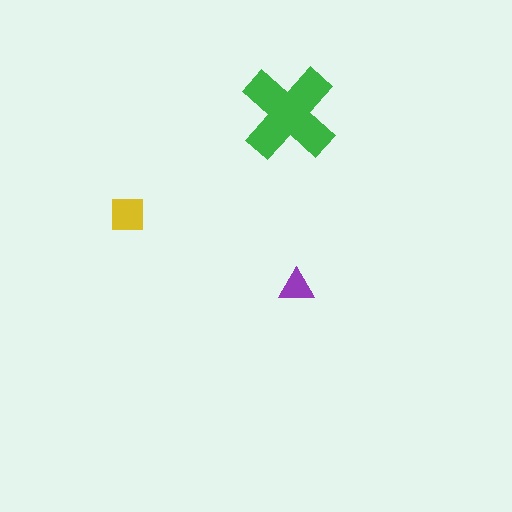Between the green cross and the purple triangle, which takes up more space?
The green cross.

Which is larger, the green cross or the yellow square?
The green cross.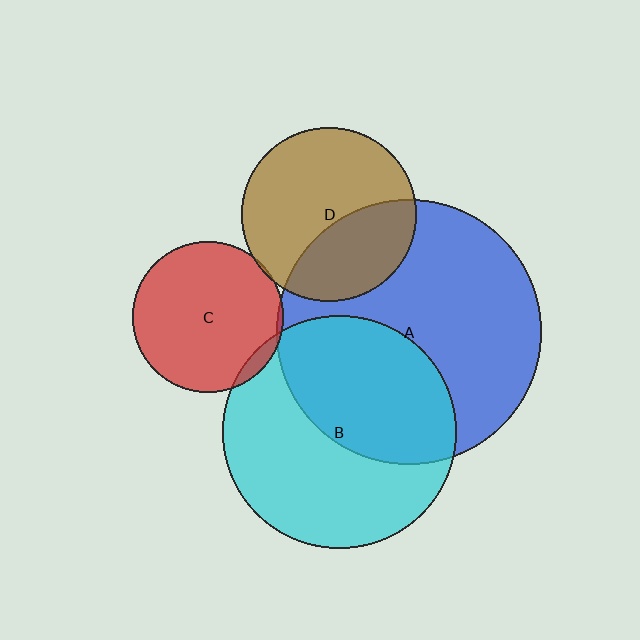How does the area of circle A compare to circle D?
Approximately 2.3 times.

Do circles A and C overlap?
Yes.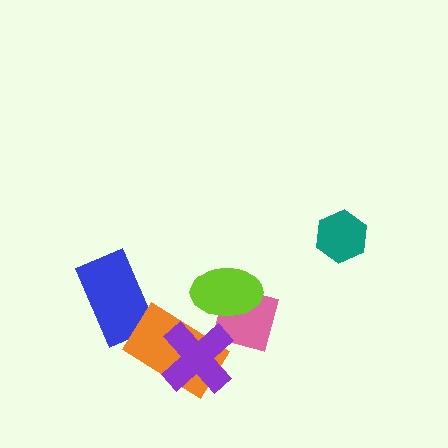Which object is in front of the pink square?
The lime ellipse is in front of the pink square.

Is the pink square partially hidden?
Yes, it is partially covered by another shape.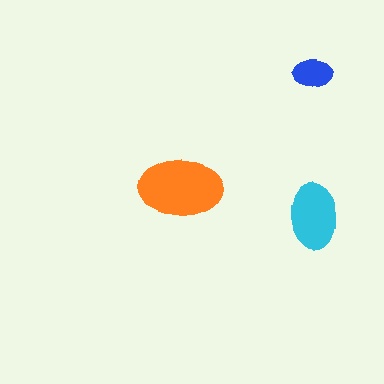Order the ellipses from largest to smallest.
the orange one, the cyan one, the blue one.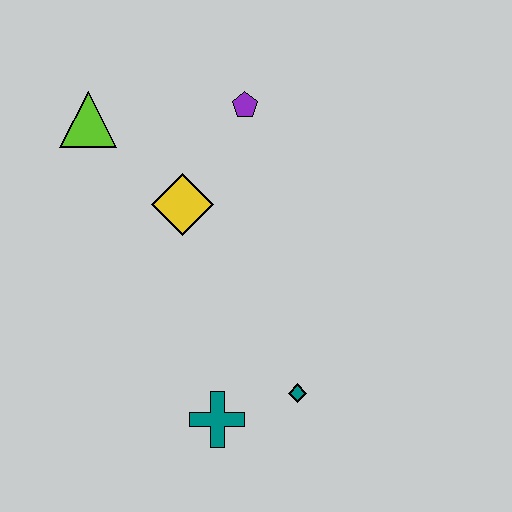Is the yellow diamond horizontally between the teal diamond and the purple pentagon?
No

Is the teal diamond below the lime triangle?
Yes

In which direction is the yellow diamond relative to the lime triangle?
The yellow diamond is to the right of the lime triangle.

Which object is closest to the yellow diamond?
The purple pentagon is closest to the yellow diamond.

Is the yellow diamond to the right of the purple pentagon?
No